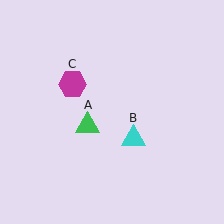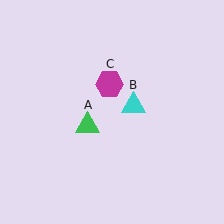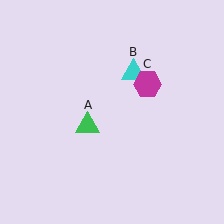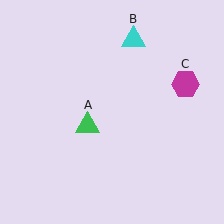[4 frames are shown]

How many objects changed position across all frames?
2 objects changed position: cyan triangle (object B), magenta hexagon (object C).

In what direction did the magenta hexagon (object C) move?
The magenta hexagon (object C) moved right.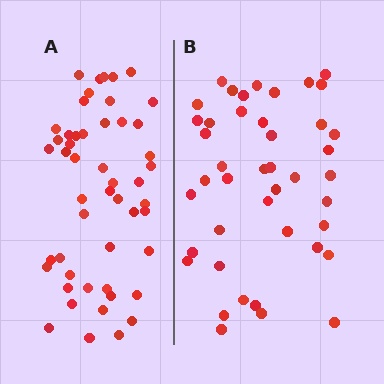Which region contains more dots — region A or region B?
Region A (the left region) has more dots.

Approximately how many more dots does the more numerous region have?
Region A has roughly 8 or so more dots than region B.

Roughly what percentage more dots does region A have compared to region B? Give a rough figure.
About 15% more.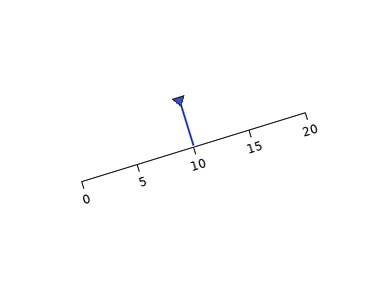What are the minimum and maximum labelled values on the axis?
The axis runs from 0 to 20.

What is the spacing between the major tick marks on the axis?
The major ticks are spaced 5 apart.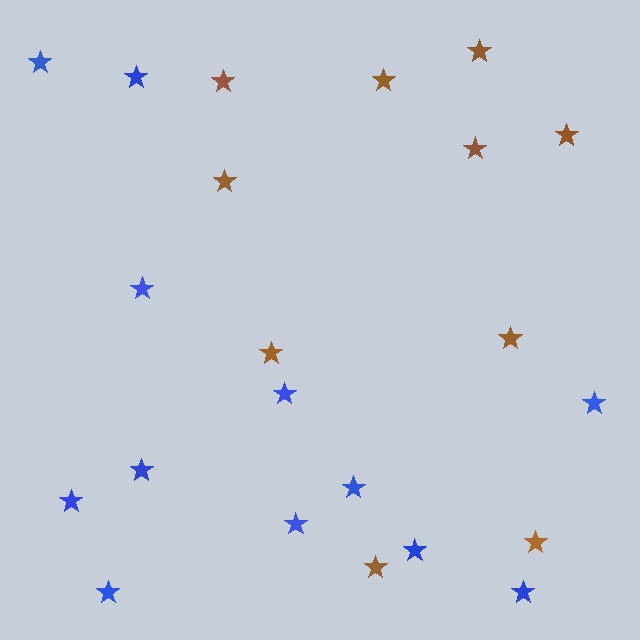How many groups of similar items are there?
There are 2 groups: one group of blue stars (12) and one group of brown stars (10).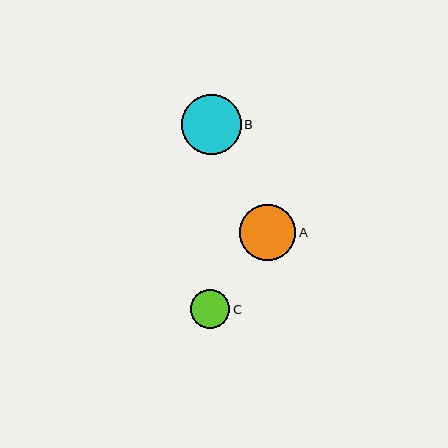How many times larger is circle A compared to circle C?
Circle A is approximately 1.4 times the size of circle C.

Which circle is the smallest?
Circle C is the smallest with a size of approximately 39 pixels.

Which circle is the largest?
Circle B is the largest with a size of approximately 60 pixels.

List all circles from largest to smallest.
From largest to smallest: B, A, C.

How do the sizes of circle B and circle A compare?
Circle B and circle A are approximately the same size.